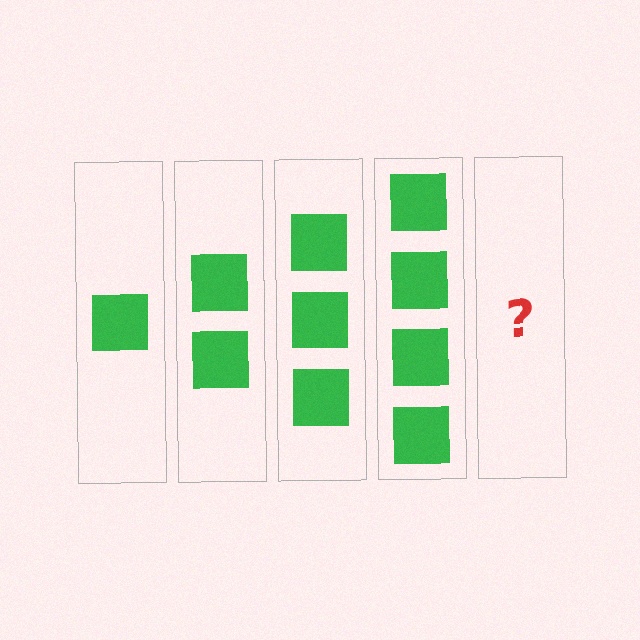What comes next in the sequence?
The next element should be 5 squares.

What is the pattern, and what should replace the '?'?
The pattern is that each step adds one more square. The '?' should be 5 squares.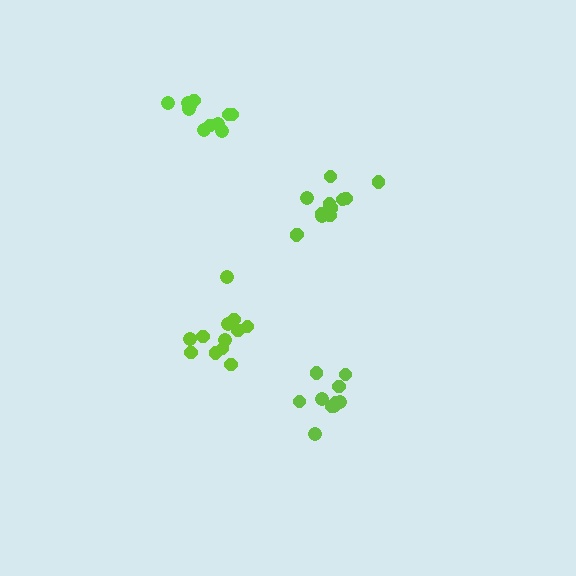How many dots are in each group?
Group 1: 13 dots, Group 2: 12 dots, Group 3: 10 dots, Group 4: 11 dots (46 total).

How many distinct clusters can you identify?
There are 4 distinct clusters.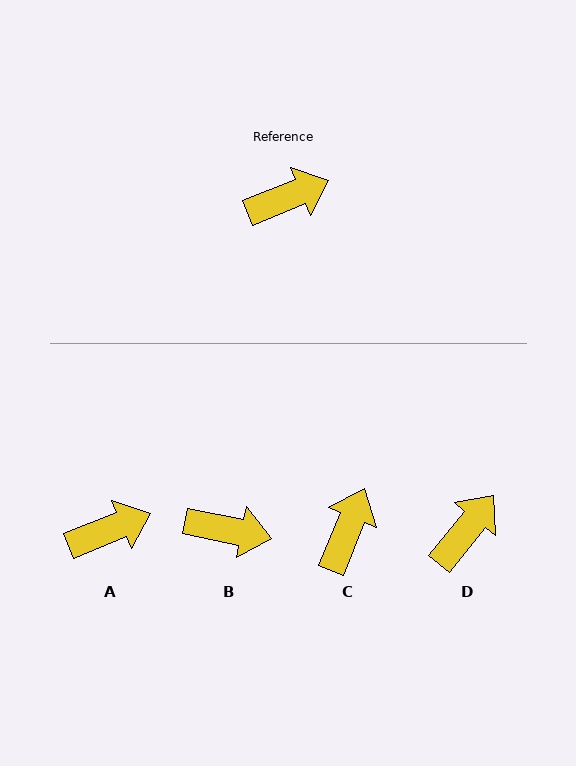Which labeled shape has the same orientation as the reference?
A.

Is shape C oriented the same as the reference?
No, it is off by about 46 degrees.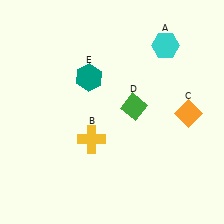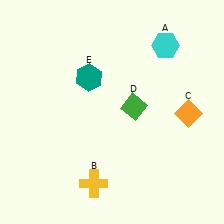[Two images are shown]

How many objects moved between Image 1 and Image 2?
1 object moved between the two images.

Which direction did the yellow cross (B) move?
The yellow cross (B) moved down.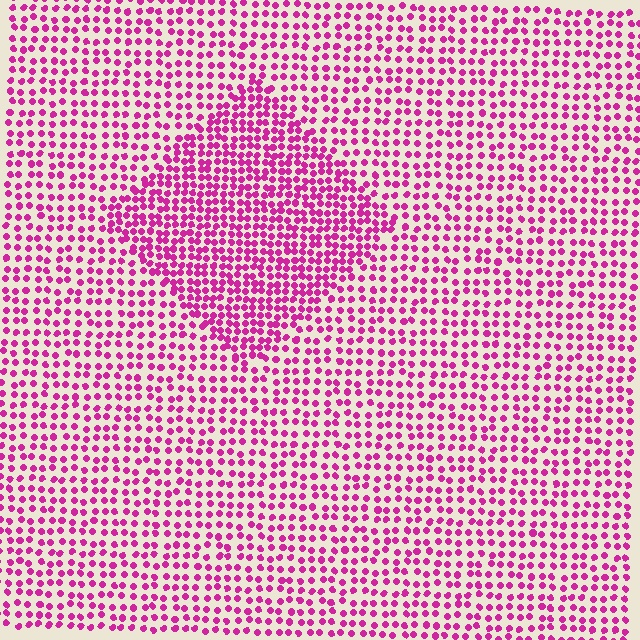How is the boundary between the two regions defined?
The boundary is defined by a change in element density (approximately 1.7x ratio). All elements are the same color, size, and shape.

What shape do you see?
I see a diamond.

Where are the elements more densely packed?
The elements are more densely packed inside the diamond boundary.